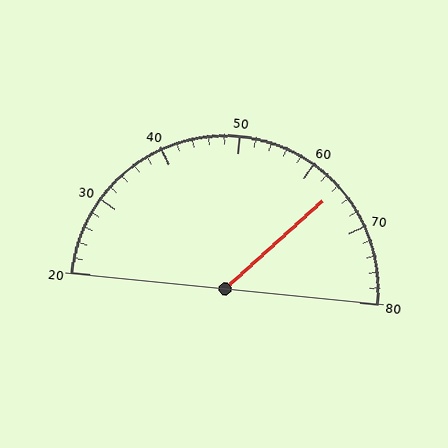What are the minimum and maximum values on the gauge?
The gauge ranges from 20 to 80.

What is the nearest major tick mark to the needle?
The nearest major tick mark is 60.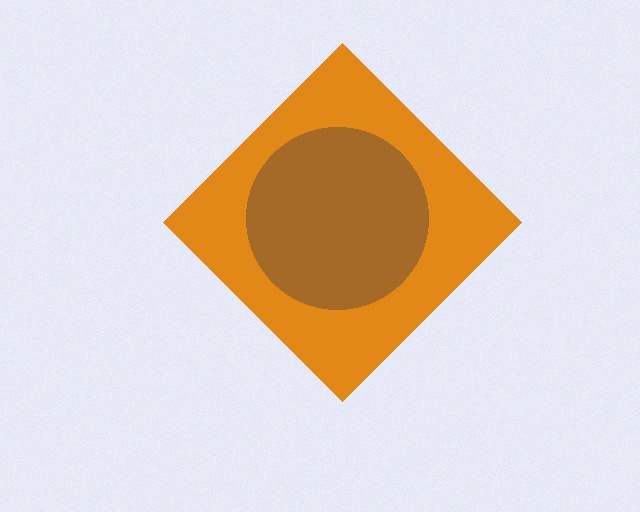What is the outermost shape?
The orange diamond.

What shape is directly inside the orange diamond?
The brown circle.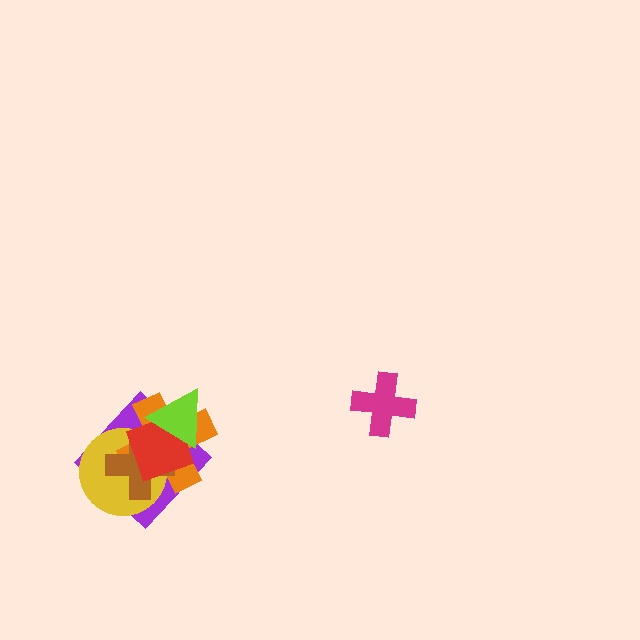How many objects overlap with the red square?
5 objects overlap with the red square.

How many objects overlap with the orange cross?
5 objects overlap with the orange cross.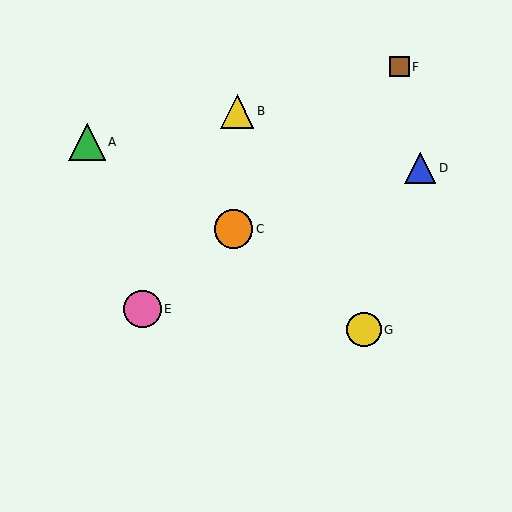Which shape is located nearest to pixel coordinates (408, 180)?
The blue triangle (labeled D) at (420, 168) is nearest to that location.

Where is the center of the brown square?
The center of the brown square is at (399, 67).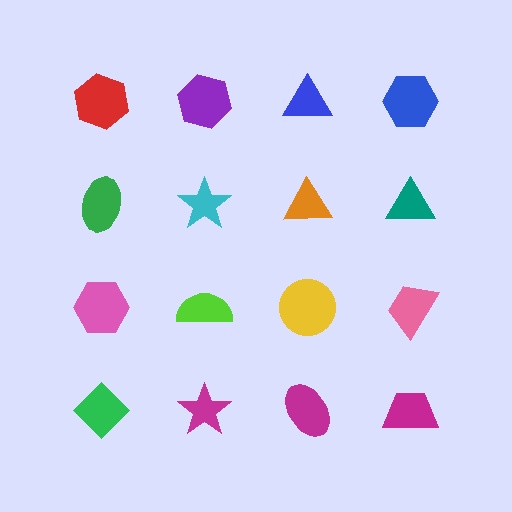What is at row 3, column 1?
A pink hexagon.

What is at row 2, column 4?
A teal triangle.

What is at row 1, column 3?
A blue triangle.